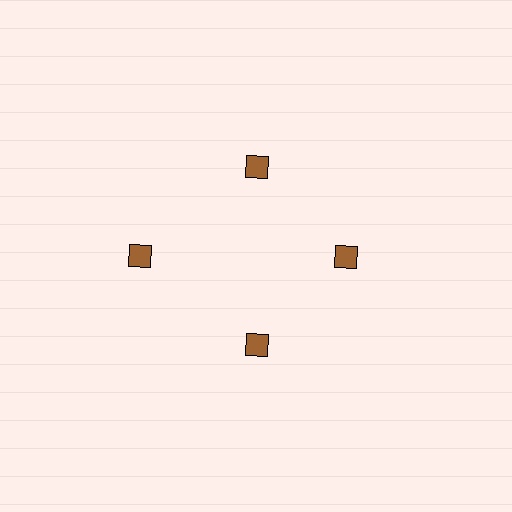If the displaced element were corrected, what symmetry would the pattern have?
It would have 4-fold rotational symmetry — the pattern would map onto itself every 90 degrees.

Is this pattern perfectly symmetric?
No. The 4 brown diamonds are arranged in a ring, but one element near the 9 o'clock position is pushed outward from the center, breaking the 4-fold rotational symmetry.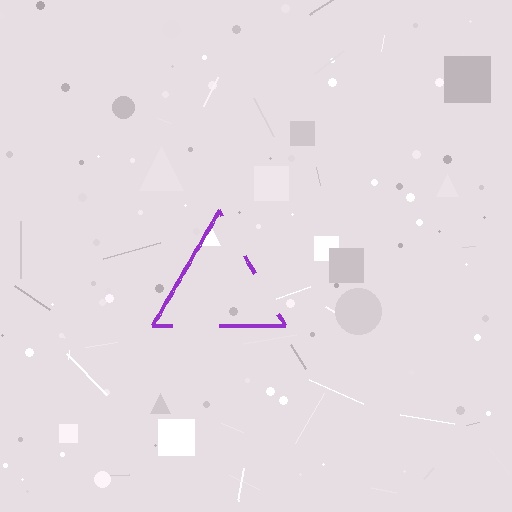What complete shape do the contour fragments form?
The contour fragments form a triangle.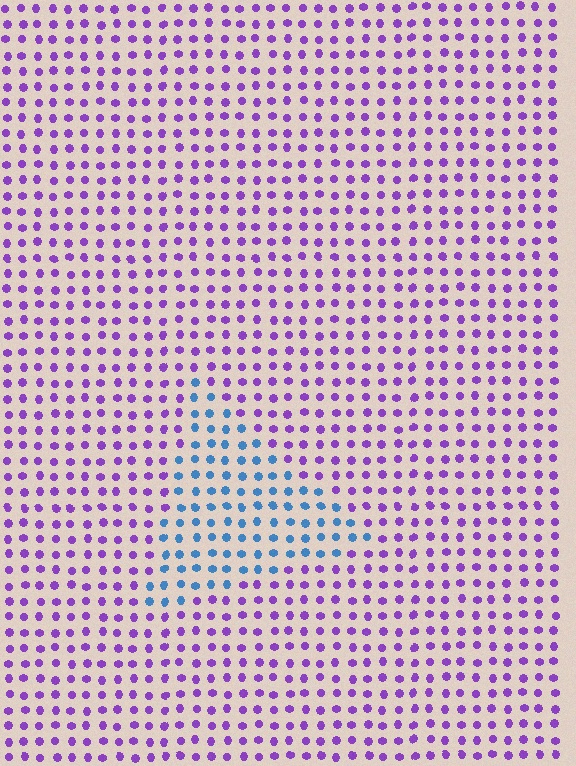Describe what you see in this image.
The image is filled with small purple elements in a uniform arrangement. A triangle-shaped region is visible where the elements are tinted to a slightly different hue, forming a subtle color boundary.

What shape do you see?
I see a triangle.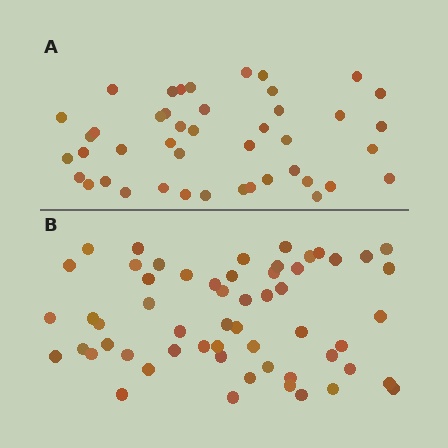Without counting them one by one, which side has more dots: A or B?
Region B (the bottom region) has more dots.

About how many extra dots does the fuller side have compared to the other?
Region B has approximately 15 more dots than region A.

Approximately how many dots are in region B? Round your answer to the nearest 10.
About 60 dots. (The exact count is 57, which rounds to 60.)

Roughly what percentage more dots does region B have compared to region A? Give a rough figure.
About 30% more.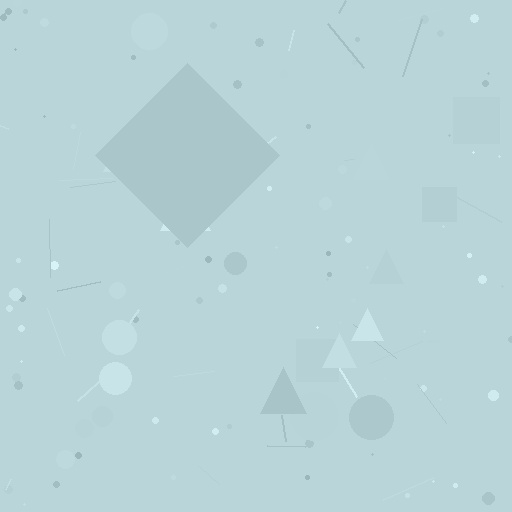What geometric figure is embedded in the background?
A diamond is embedded in the background.